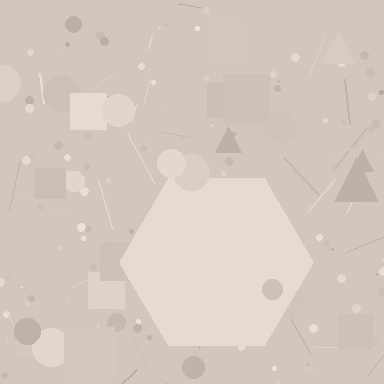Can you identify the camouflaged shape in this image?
The camouflaged shape is a hexagon.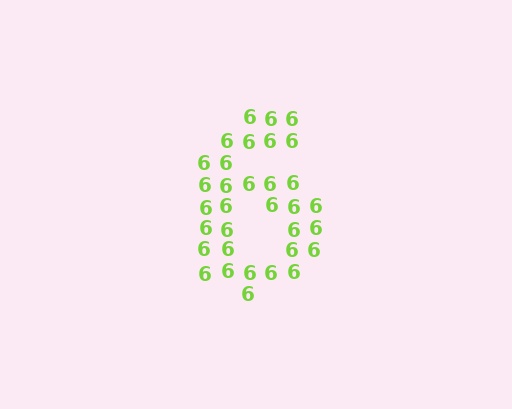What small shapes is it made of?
It is made of small digit 6's.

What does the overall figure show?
The overall figure shows the digit 6.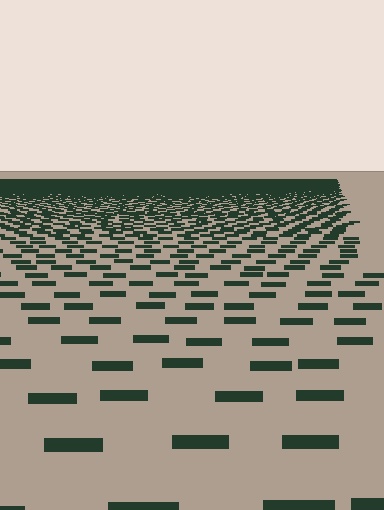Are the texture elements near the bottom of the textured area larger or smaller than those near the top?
Larger. Near the bottom, elements are closer to the viewer and appear at a bigger on-screen size.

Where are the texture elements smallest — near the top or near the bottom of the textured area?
Near the top.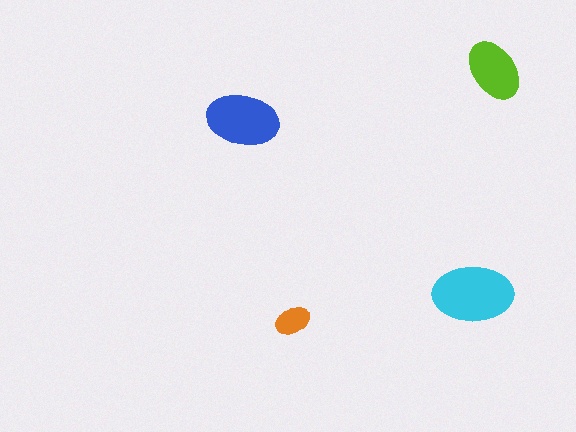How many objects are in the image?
There are 4 objects in the image.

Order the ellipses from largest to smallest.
the cyan one, the blue one, the lime one, the orange one.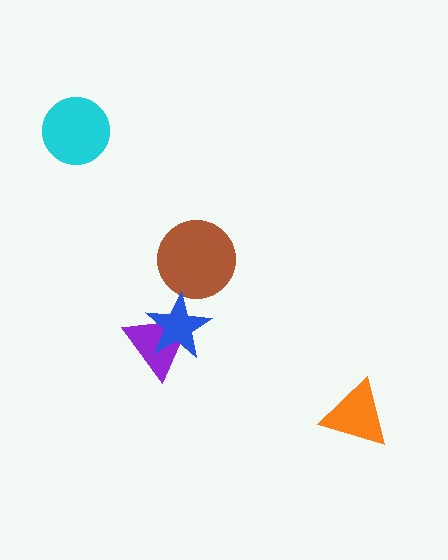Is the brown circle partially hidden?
No, no other shape covers it.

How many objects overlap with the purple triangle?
1 object overlaps with the purple triangle.